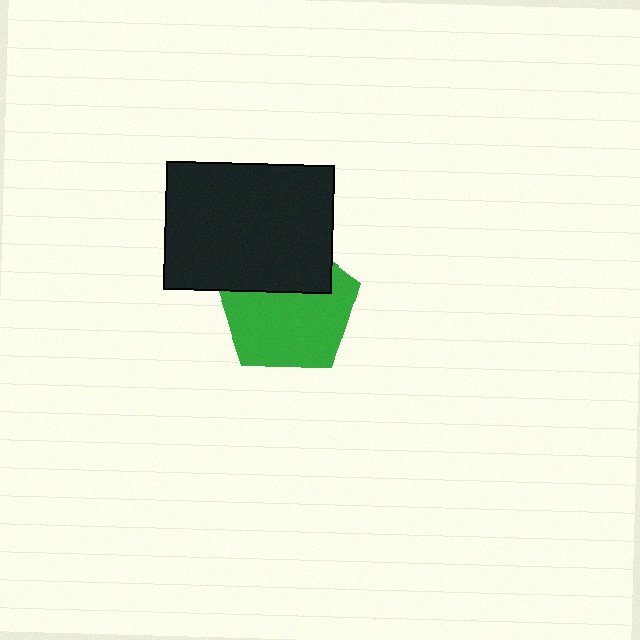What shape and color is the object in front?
The object in front is a black rectangle.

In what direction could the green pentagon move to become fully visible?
The green pentagon could move down. That would shift it out from behind the black rectangle entirely.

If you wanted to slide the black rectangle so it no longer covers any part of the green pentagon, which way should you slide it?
Slide it up — that is the most direct way to separate the two shapes.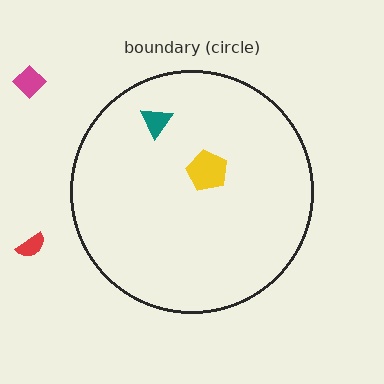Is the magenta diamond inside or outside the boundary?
Outside.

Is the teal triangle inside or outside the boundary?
Inside.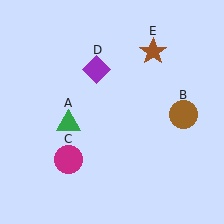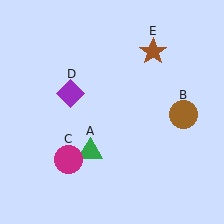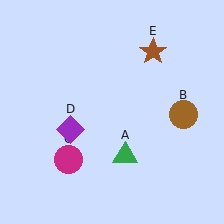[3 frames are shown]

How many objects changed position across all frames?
2 objects changed position: green triangle (object A), purple diamond (object D).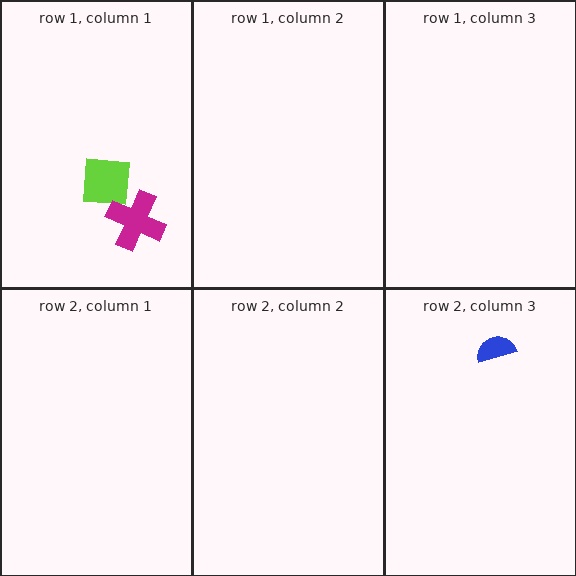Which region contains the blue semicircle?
The row 2, column 3 region.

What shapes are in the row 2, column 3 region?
The blue semicircle.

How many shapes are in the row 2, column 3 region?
1.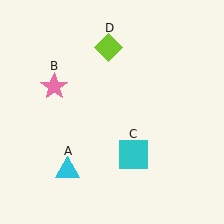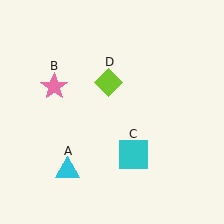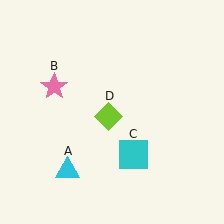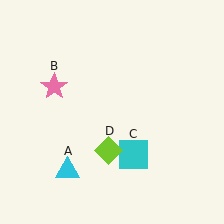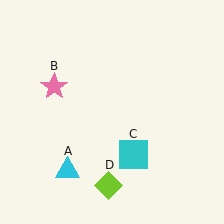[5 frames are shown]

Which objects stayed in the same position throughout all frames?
Cyan triangle (object A) and pink star (object B) and cyan square (object C) remained stationary.